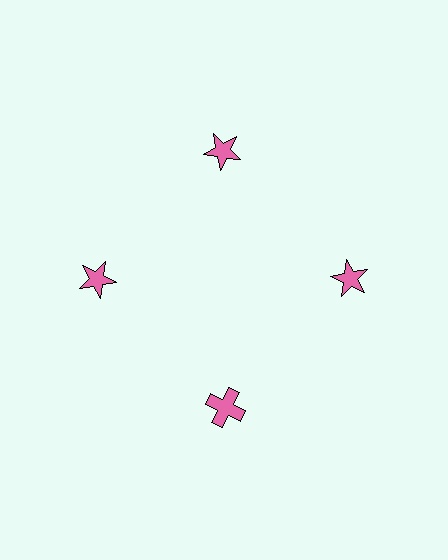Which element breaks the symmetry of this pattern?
The pink cross at roughly the 6 o'clock position breaks the symmetry. All other shapes are pink stars.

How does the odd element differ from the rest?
It has a different shape: cross instead of star.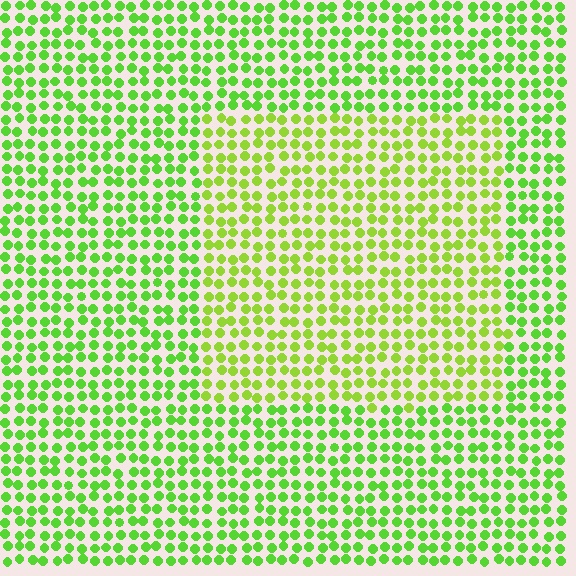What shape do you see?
I see a rectangle.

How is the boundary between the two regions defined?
The boundary is defined purely by a slight shift in hue (about 22 degrees). Spacing, size, and orientation are identical on both sides.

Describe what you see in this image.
The image is filled with small lime elements in a uniform arrangement. A rectangle-shaped region is visible where the elements are tinted to a slightly different hue, forming a subtle color boundary.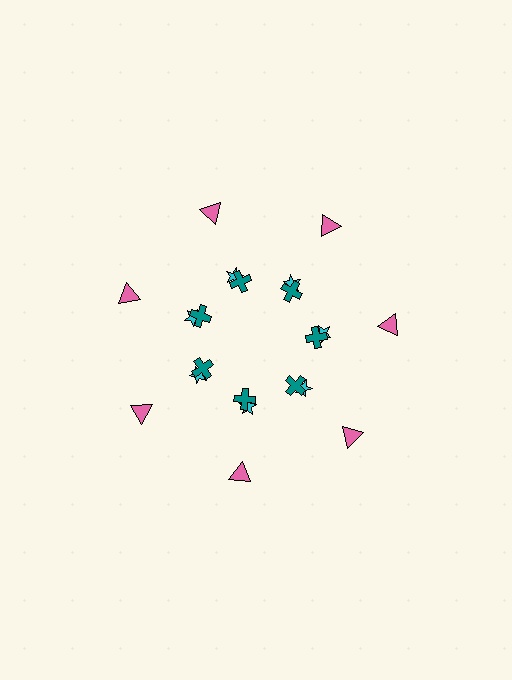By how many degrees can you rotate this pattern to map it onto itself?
The pattern maps onto itself every 51 degrees of rotation.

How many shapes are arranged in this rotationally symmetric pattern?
There are 21 shapes, arranged in 7 groups of 3.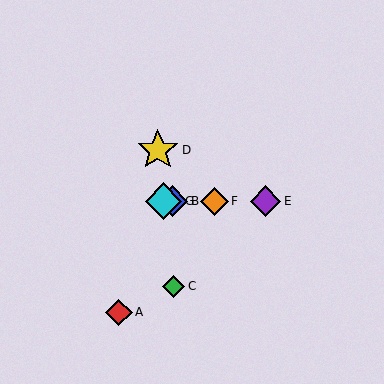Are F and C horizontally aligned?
No, F is at y≈201 and C is at y≈286.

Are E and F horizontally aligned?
Yes, both are at y≈201.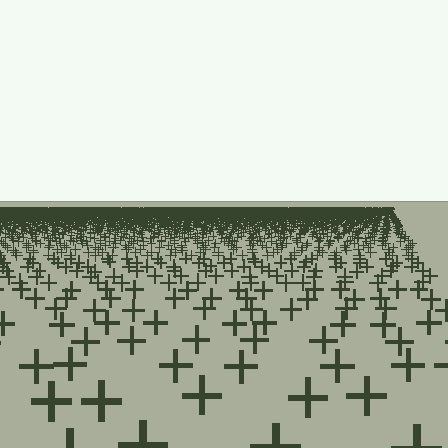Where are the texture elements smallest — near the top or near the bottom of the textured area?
Near the top.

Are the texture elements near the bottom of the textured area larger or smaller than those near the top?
Larger. Near the bottom, elements are closer to the viewer and appear at a bigger on-screen size.